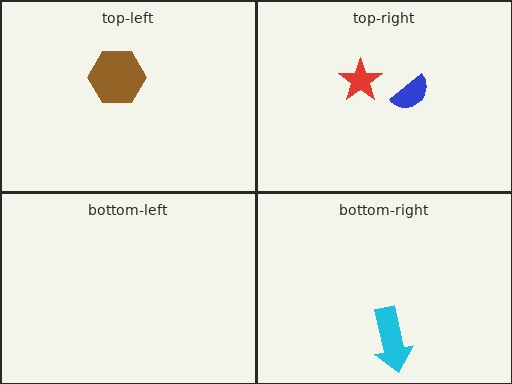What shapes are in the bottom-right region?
The cyan arrow.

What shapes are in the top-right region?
The blue semicircle, the red star.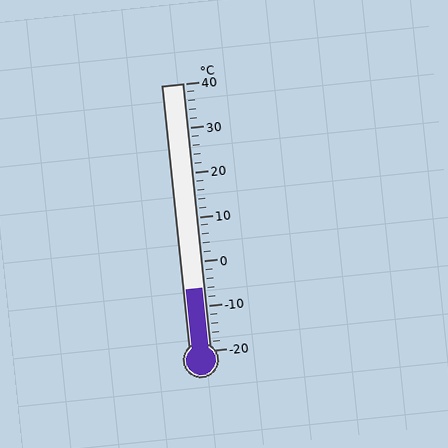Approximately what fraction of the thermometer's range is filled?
The thermometer is filled to approximately 25% of its range.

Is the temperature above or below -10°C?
The temperature is above -10°C.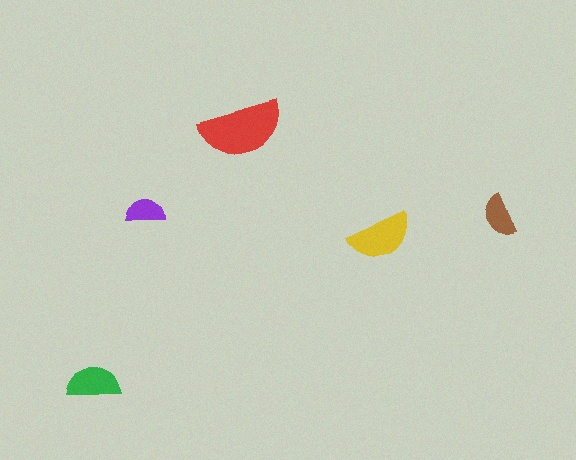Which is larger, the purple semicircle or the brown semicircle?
The brown one.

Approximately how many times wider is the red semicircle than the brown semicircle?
About 2 times wider.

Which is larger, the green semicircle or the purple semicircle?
The green one.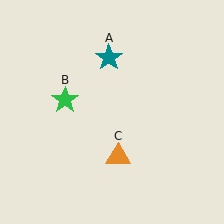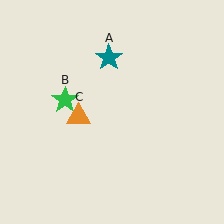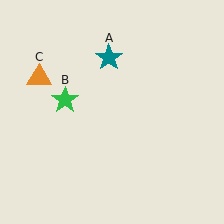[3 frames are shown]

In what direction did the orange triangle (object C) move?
The orange triangle (object C) moved up and to the left.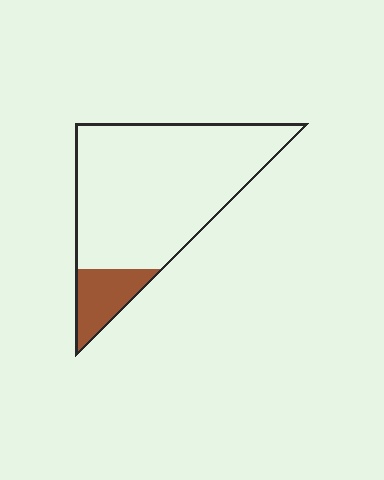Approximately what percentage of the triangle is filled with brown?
Approximately 15%.